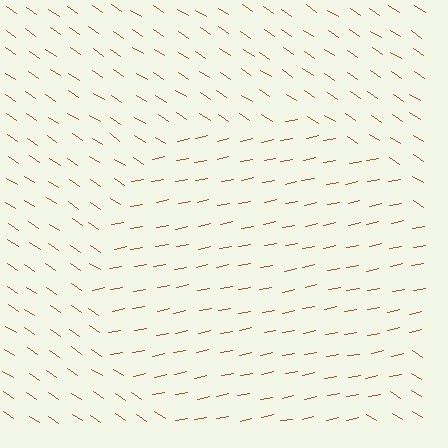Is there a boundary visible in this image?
Yes, there is a texture boundary formed by a change in line orientation.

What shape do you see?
I see a circle.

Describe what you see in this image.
The image is filled with small brown line segments. A circle region in the image has lines oriented differently from the surrounding lines, creating a visible texture boundary.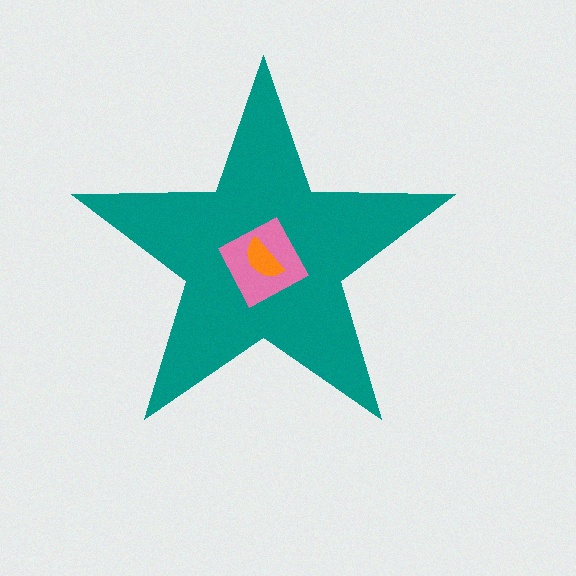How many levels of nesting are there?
3.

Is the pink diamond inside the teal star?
Yes.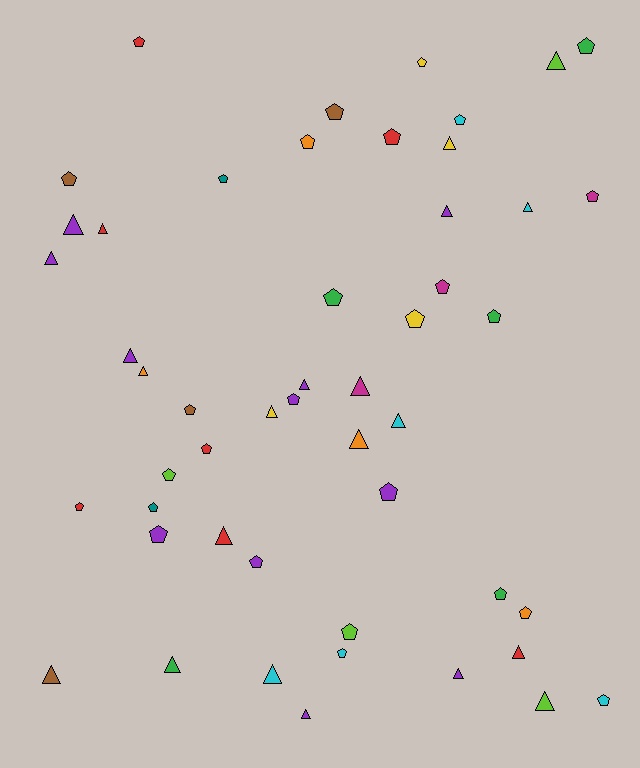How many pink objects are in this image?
There are no pink objects.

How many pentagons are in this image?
There are 28 pentagons.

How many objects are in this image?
There are 50 objects.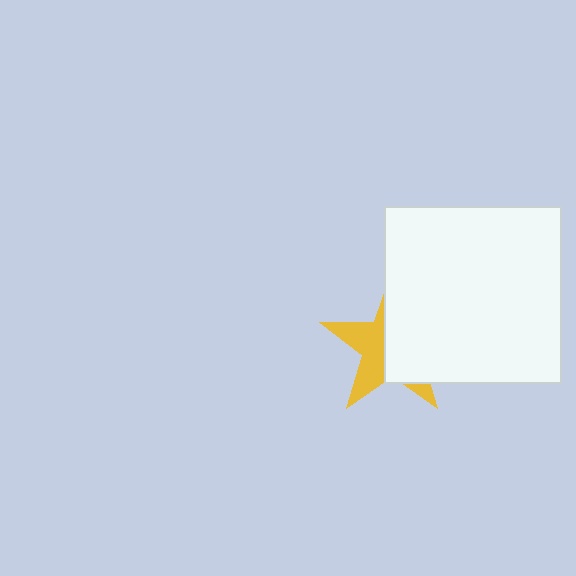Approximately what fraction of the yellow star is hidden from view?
Roughly 57% of the yellow star is hidden behind the white square.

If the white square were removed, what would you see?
You would see the complete yellow star.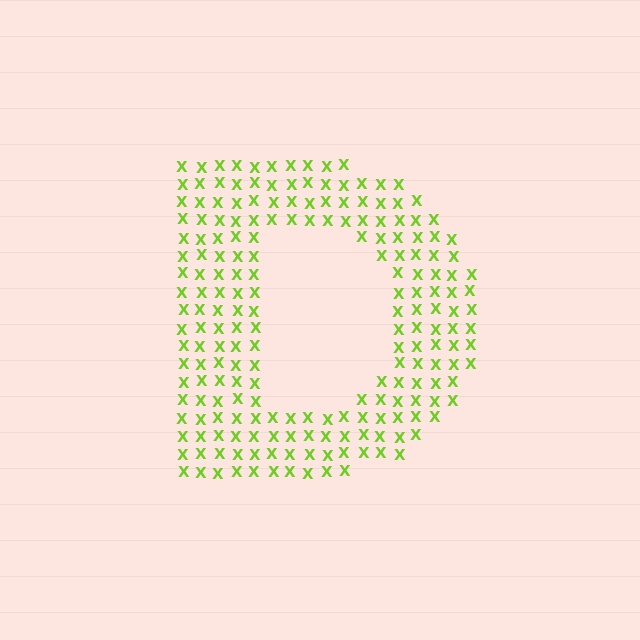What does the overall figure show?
The overall figure shows the letter D.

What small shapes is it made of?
It is made of small letter X's.